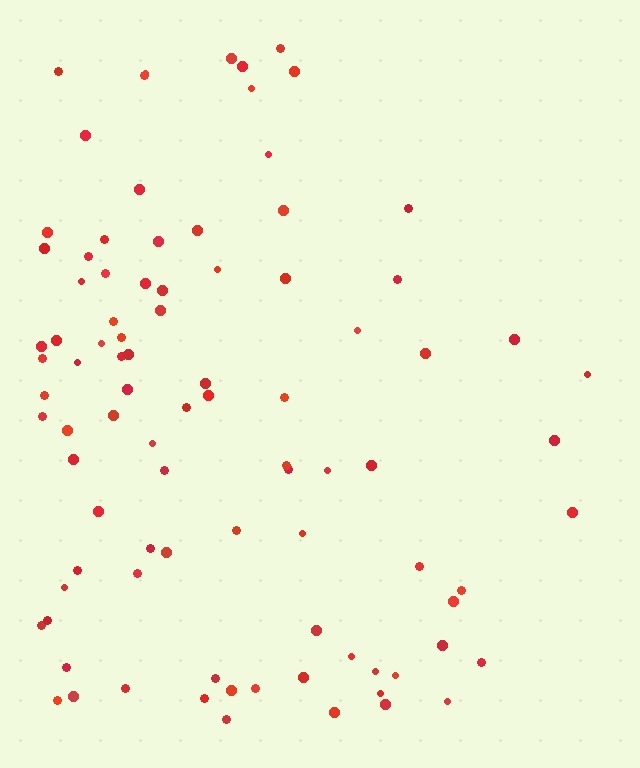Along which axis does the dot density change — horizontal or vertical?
Horizontal.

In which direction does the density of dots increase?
From right to left, with the left side densest.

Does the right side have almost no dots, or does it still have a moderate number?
Still a moderate number, just noticeably fewer than the left.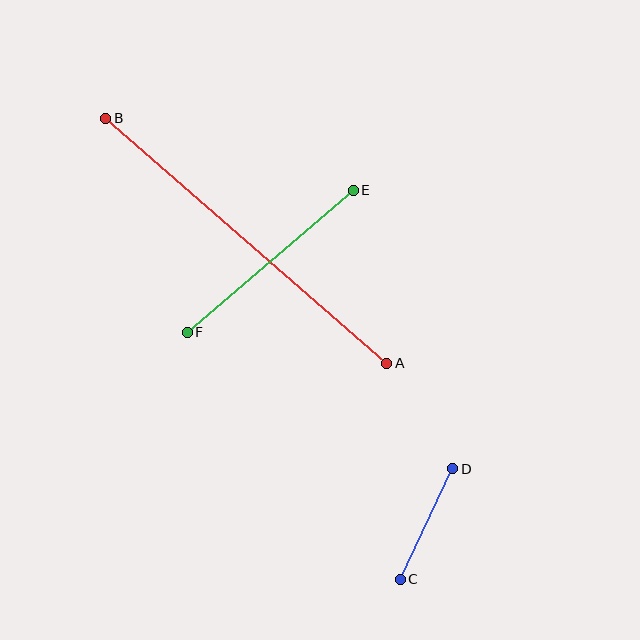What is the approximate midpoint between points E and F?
The midpoint is at approximately (270, 261) pixels.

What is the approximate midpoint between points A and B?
The midpoint is at approximately (246, 241) pixels.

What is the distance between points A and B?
The distance is approximately 372 pixels.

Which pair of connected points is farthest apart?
Points A and B are farthest apart.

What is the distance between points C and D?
The distance is approximately 122 pixels.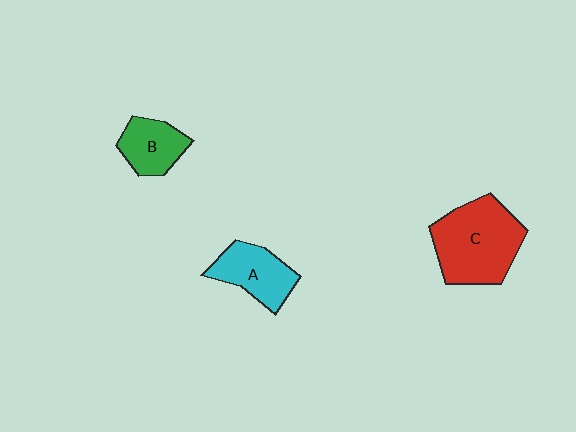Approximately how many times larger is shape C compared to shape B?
Approximately 2.0 times.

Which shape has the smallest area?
Shape B (green).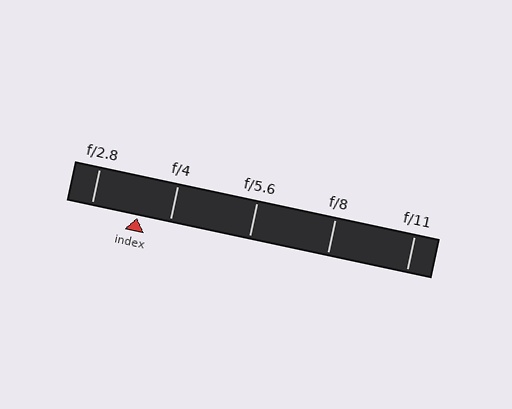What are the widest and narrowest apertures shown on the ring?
The widest aperture shown is f/2.8 and the narrowest is f/11.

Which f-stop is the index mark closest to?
The index mark is closest to f/4.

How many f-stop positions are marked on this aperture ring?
There are 5 f-stop positions marked.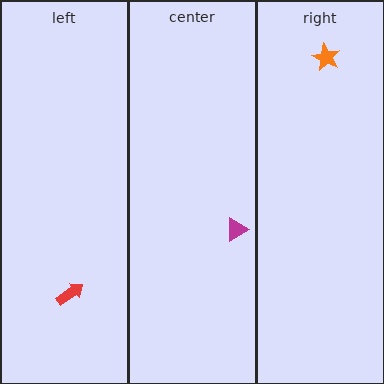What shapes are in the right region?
The orange star.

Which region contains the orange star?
The right region.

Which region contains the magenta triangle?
The center region.